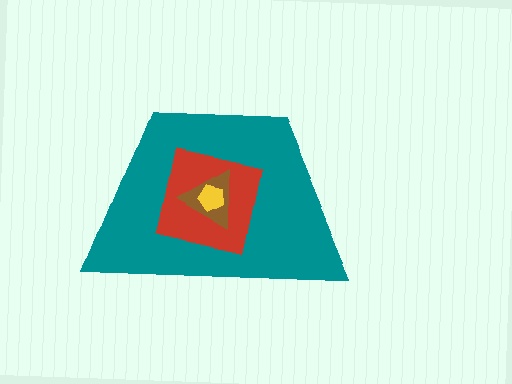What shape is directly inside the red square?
The brown triangle.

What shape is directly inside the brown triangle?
The yellow pentagon.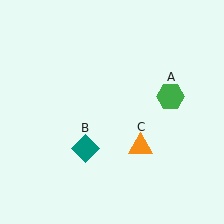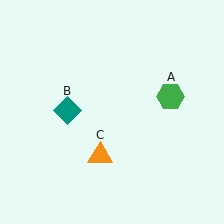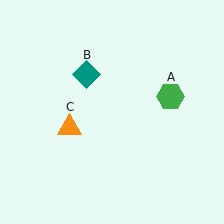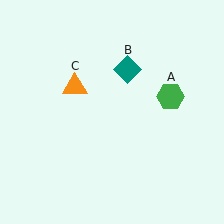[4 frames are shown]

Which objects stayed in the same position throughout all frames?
Green hexagon (object A) remained stationary.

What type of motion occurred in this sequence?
The teal diamond (object B), orange triangle (object C) rotated clockwise around the center of the scene.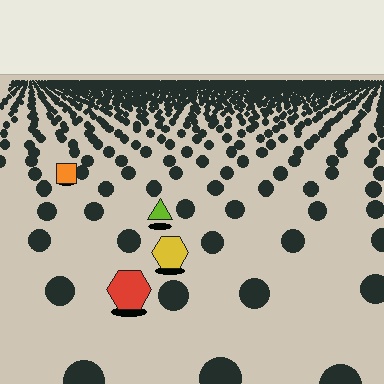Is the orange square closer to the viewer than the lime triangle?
No. The lime triangle is closer — you can tell from the texture gradient: the ground texture is coarser near it.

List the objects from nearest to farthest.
From nearest to farthest: the red hexagon, the yellow hexagon, the lime triangle, the orange square.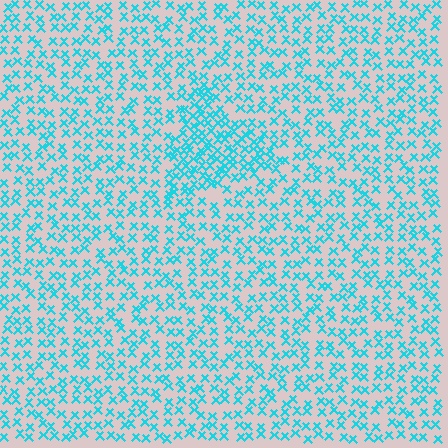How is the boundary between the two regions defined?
The boundary is defined by a change in element density (approximately 1.8x ratio). All elements are the same color, size, and shape.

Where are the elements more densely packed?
The elements are more densely packed inside the triangle boundary.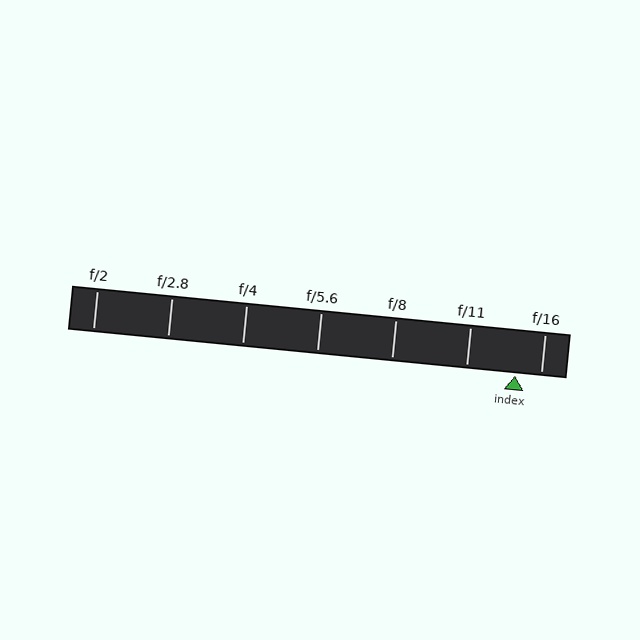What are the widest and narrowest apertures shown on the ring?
The widest aperture shown is f/2 and the narrowest is f/16.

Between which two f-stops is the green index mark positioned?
The index mark is between f/11 and f/16.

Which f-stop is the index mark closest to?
The index mark is closest to f/16.